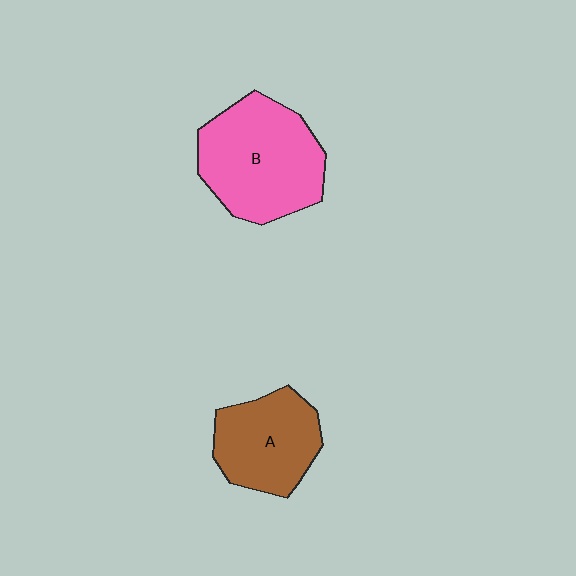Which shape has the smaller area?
Shape A (brown).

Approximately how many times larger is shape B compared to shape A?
Approximately 1.4 times.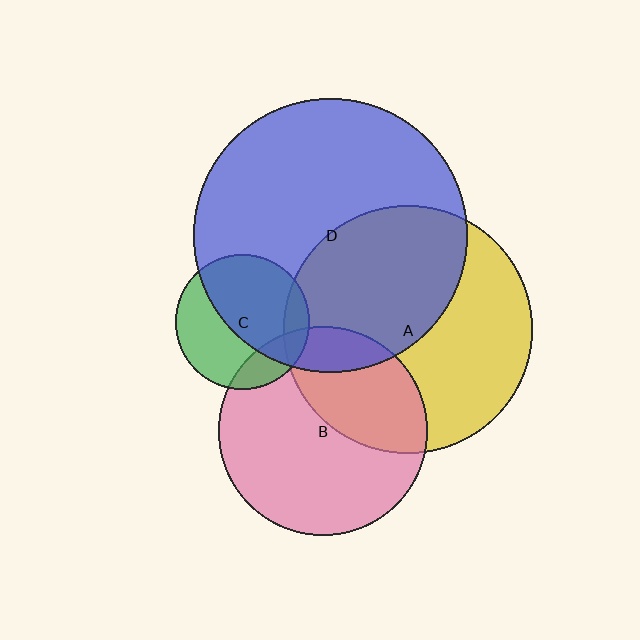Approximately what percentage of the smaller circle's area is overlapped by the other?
Approximately 55%.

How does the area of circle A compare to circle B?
Approximately 1.4 times.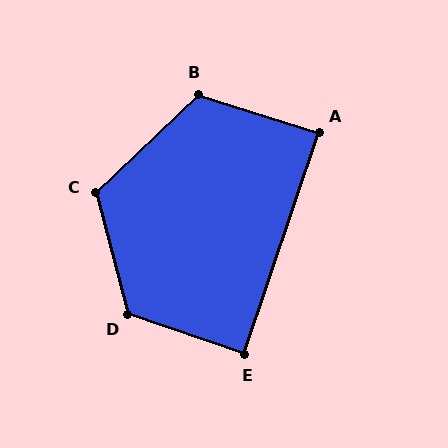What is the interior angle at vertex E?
Approximately 90 degrees (approximately right).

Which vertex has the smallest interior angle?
A, at approximately 89 degrees.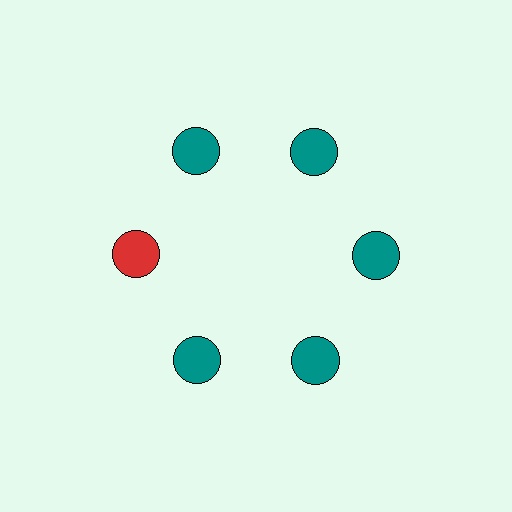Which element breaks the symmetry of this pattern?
The red circle at roughly the 9 o'clock position breaks the symmetry. All other shapes are teal circles.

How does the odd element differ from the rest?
It has a different color: red instead of teal.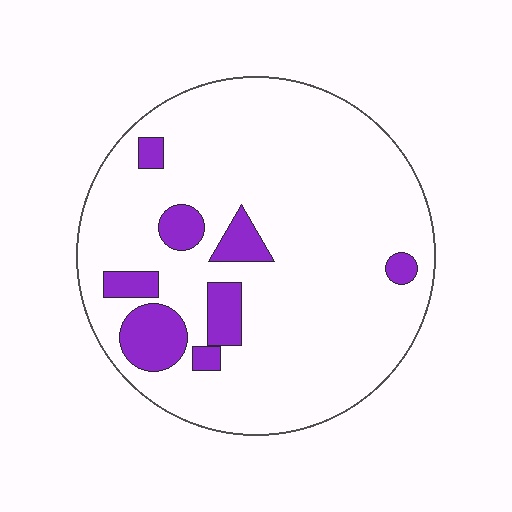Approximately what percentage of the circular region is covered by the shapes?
Approximately 15%.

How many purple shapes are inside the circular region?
8.